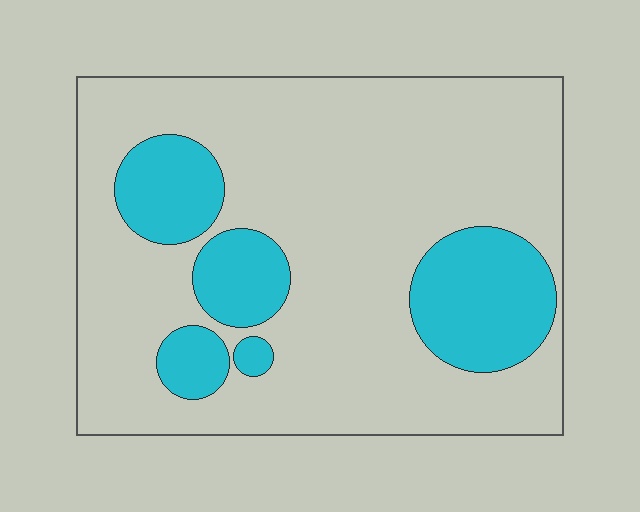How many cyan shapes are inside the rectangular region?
5.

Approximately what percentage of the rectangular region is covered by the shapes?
Approximately 25%.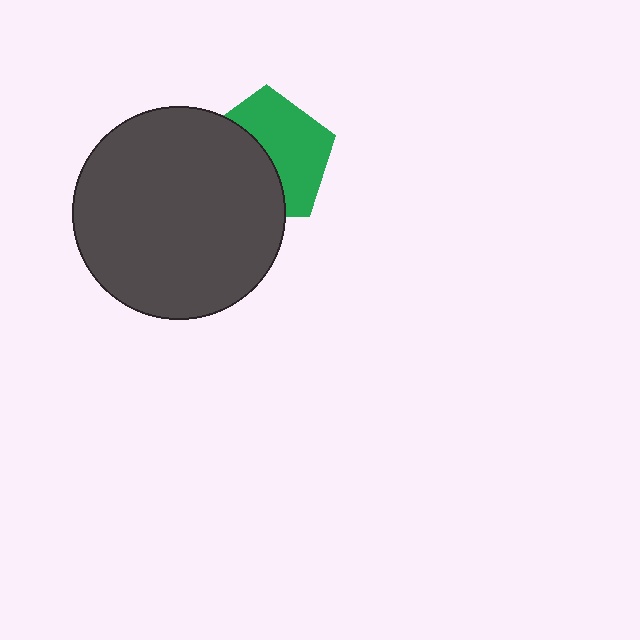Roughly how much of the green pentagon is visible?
About half of it is visible (roughly 53%).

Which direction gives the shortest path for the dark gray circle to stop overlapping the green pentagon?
Moving left gives the shortest separation.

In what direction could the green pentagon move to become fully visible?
The green pentagon could move right. That would shift it out from behind the dark gray circle entirely.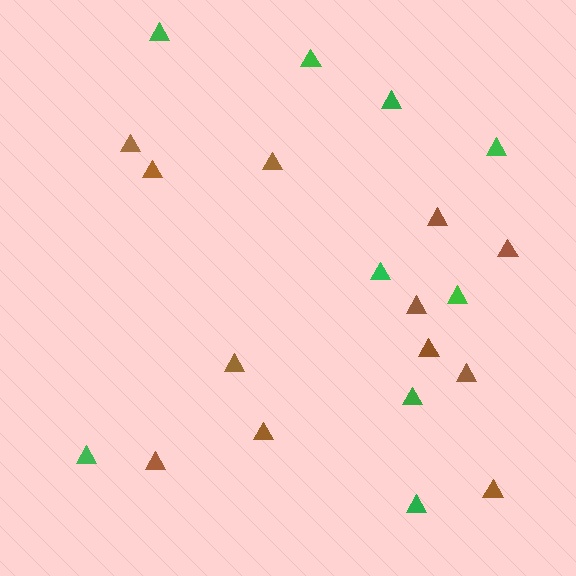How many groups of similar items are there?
There are 2 groups: one group of green triangles (9) and one group of brown triangles (12).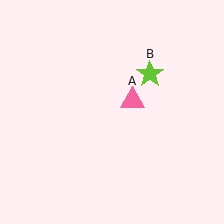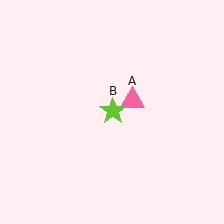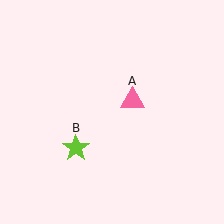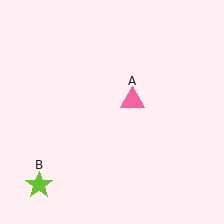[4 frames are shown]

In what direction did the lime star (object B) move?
The lime star (object B) moved down and to the left.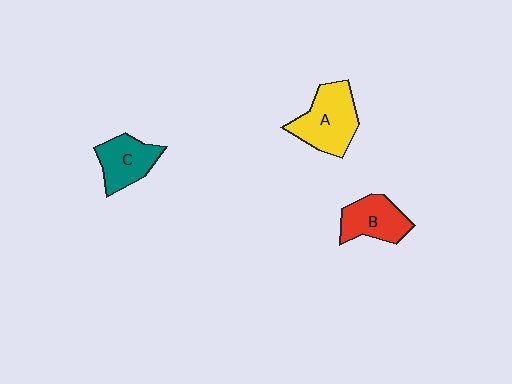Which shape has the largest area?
Shape A (yellow).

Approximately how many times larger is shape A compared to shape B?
Approximately 1.3 times.